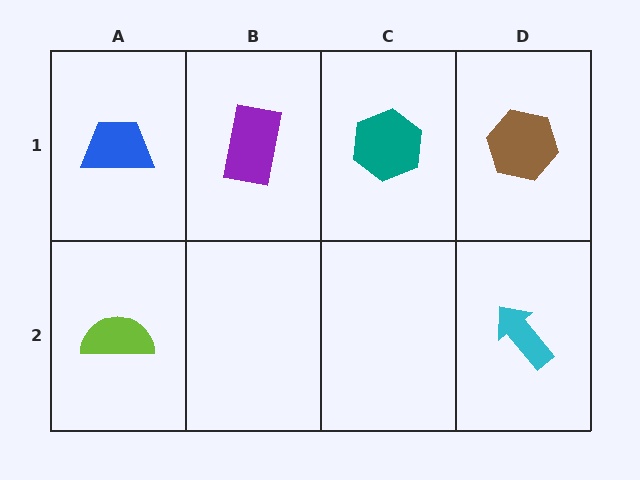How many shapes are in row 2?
2 shapes.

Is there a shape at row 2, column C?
No, that cell is empty.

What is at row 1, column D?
A brown hexagon.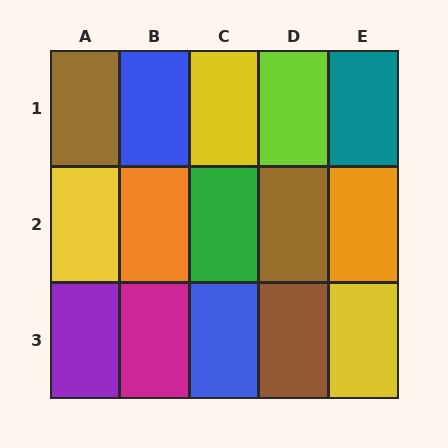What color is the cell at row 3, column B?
Magenta.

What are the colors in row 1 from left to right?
Brown, blue, yellow, lime, teal.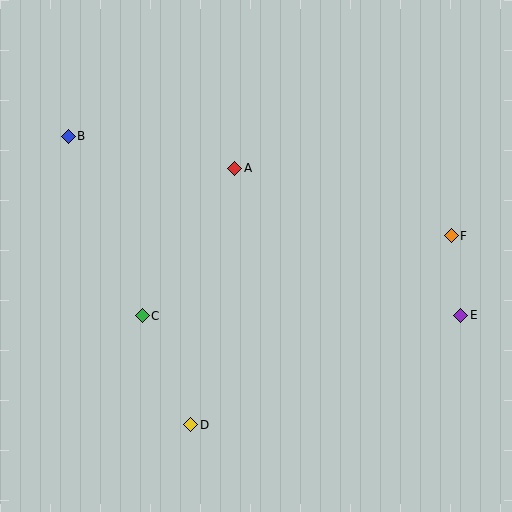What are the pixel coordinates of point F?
Point F is at (451, 236).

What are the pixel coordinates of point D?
Point D is at (191, 425).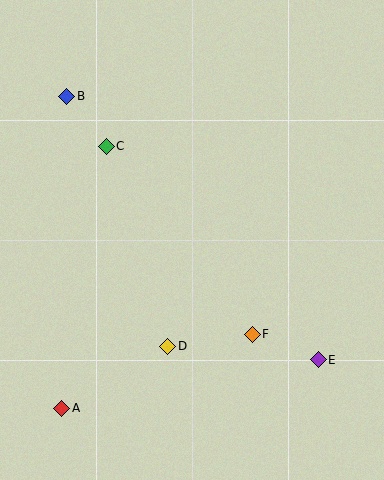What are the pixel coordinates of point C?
Point C is at (106, 146).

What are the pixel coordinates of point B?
Point B is at (67, 96).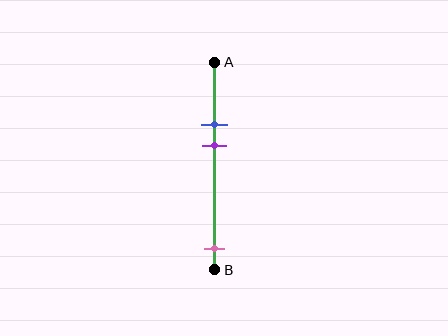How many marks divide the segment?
There are 3 marks dividing the segment.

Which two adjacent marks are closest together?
The blue and purple marks are the closest adjacent pair.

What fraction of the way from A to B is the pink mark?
The pink mark is approximately 90% (0.9) of the way from A to B.